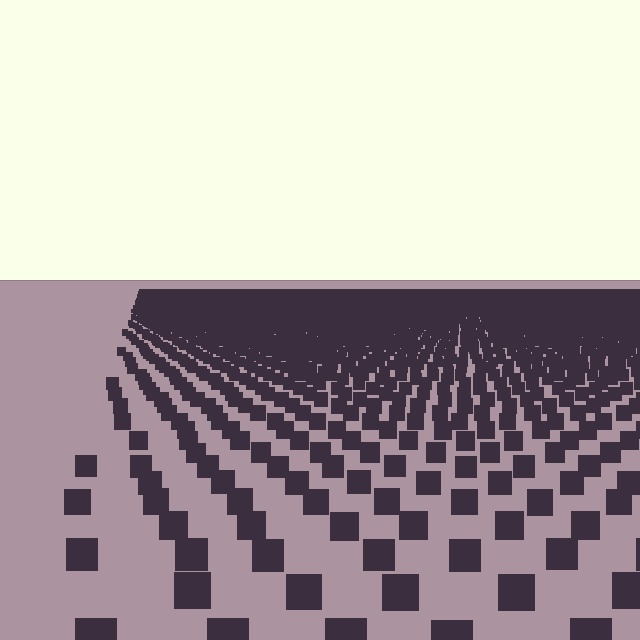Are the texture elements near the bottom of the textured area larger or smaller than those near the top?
Larger. Near the bottom, elements are closer to the viewer and appear at a bigger on-screen size.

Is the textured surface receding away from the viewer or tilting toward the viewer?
The surface is receding away from the viewer. Texture elements get smaller and denser toward the top.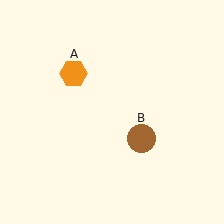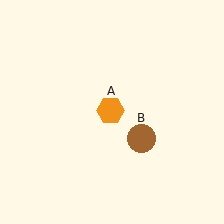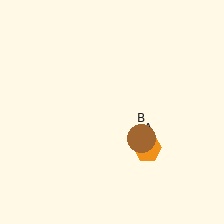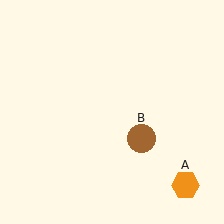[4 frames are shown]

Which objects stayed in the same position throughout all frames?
Brown circle (object B) remained stationary.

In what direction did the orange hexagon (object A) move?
The orange hexagon (object A) moved down and to the right.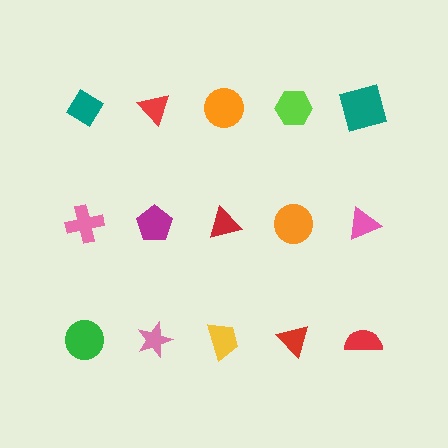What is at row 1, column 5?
A teal square.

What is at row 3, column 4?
A red triangle.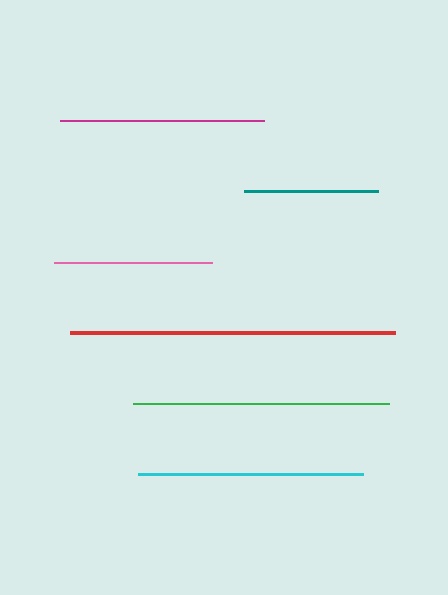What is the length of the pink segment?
The pink segment is approximately 157 pixels long.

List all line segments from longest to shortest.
From longest to shortest: red, green, cyan, magenta, pink, teal.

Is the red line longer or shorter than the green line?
The red line is longer than the green line.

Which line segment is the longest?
The red line is the longest at approximately 325 pixels.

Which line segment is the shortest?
The teal line is the shortest at approximately 133 pixels.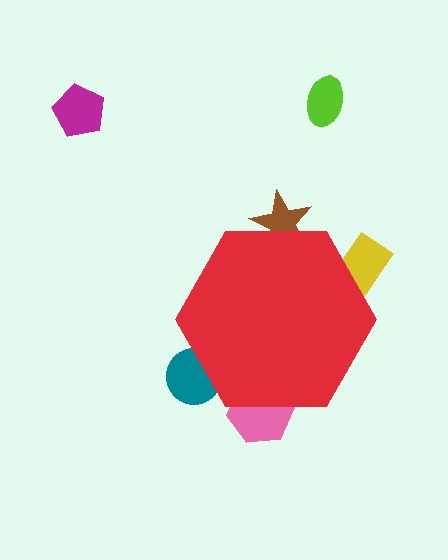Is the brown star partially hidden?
Yes, the brown star is partially hidden behind the red hexagon.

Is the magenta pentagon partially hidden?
No, the magenta pentagon is fully visible.